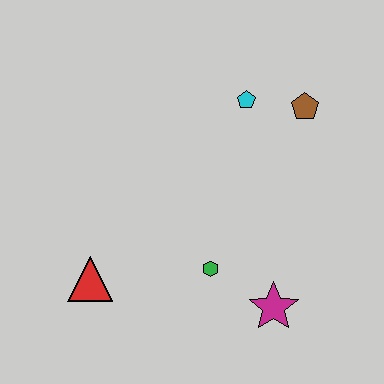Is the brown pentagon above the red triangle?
Yes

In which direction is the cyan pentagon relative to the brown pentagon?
The cyan pentagon is to the left of the brown pentagon.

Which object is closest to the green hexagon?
The magenta star is closest to the green hexagon.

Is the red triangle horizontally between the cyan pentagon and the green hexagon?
No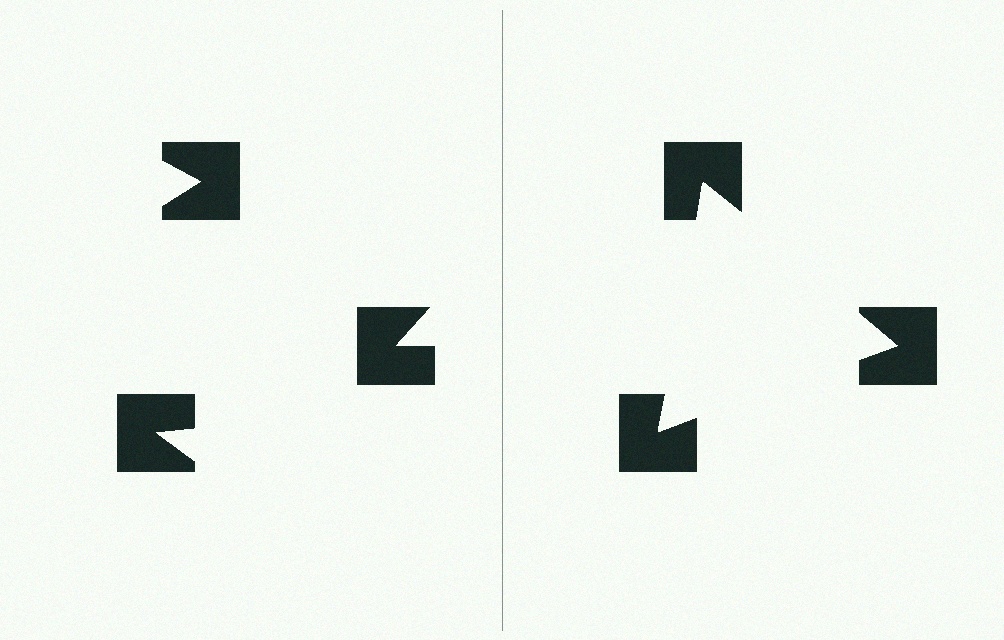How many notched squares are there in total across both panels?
6 — 3 on each side.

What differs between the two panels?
The notched squares are positioned identically on both sides; only the wedge orientations differ. On the right they align to a triangle; on the left they are misaligned.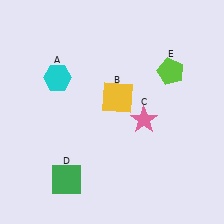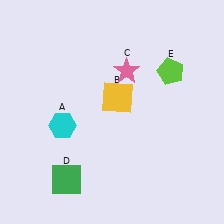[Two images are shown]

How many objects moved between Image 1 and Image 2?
2 objects moved between the two images.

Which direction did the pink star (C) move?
The pink star (C) moved up.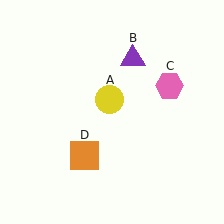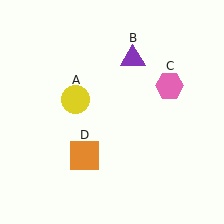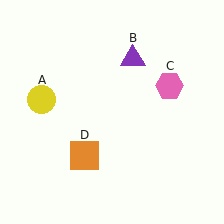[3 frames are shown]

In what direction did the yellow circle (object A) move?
The yellow circle (object A) moved left.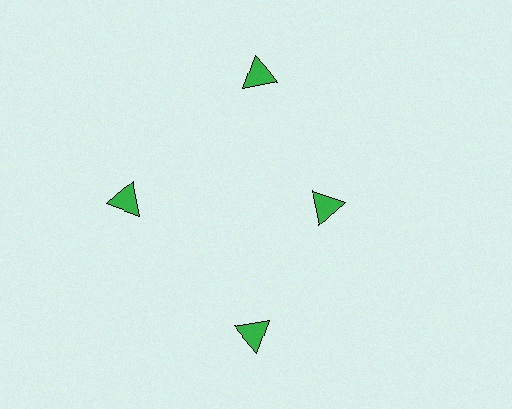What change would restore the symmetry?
The symmetry would be restored by moving it outward, back onto the ring so that all 4 triangles sit at equal angles and equal distance from the center.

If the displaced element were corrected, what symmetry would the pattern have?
It would have 4-fold rotational symmetry — the pattern would map onto itself every 90 degrees.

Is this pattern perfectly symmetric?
No. The 4 green triangles are arranged in a ring, but one element near the 3 o'clock position is pulled inward toward the center, breaking the 4-fold rotational symmetry.